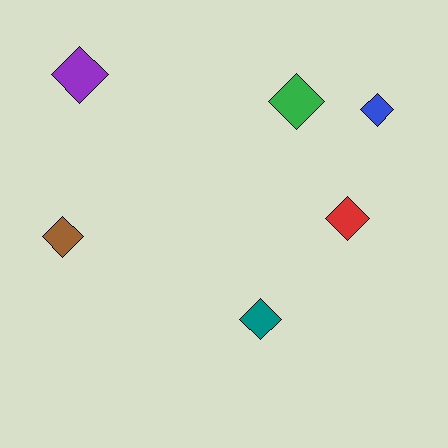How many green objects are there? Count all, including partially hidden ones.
There is 1 green object.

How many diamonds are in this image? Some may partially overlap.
There are 6 diamonds.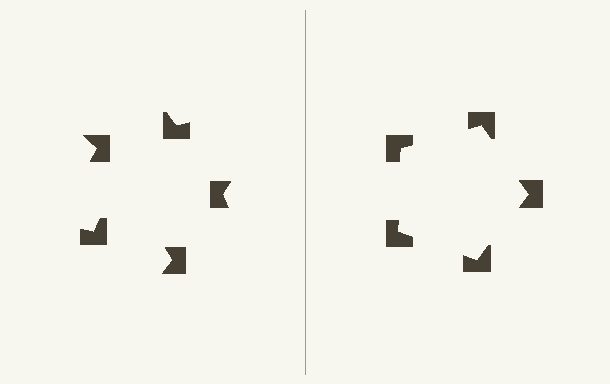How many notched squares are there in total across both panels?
10 — 5 on each side.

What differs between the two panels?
The notched squares are positioned identically on both sides; only the wedge orientations differ. On the right they align to a pentagon; on the left they are misaligned.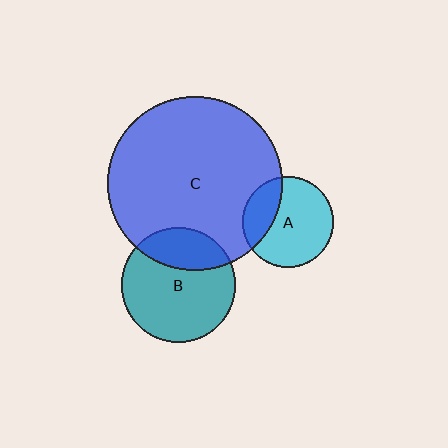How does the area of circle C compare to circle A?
Approximately 3.7 times.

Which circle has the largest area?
Circle C (blue).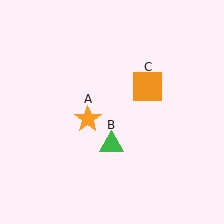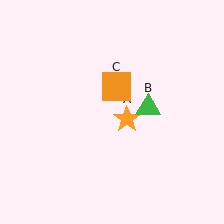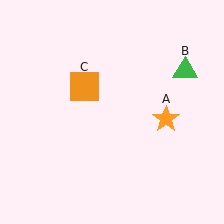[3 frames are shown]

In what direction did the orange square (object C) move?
The orange square (object C) moved left.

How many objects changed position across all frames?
3 objects changed position: orange star (object A), green triangle (object B), orange square (object C).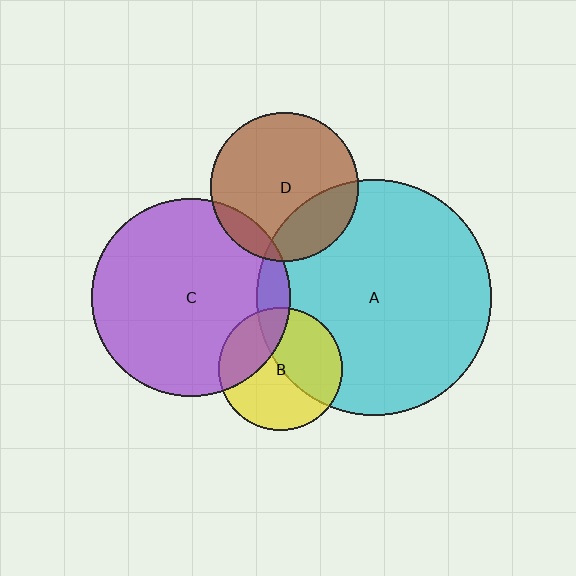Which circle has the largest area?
Circle A (cyan).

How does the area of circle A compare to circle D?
Approximately 2.5 times.